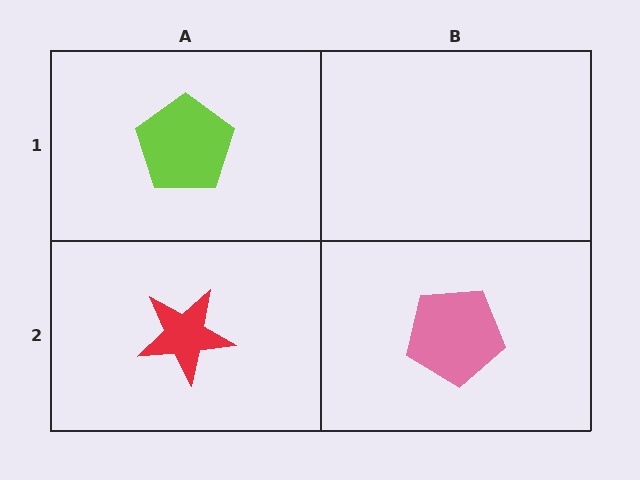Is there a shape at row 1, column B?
No, that cell is empty.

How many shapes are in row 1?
1 shape.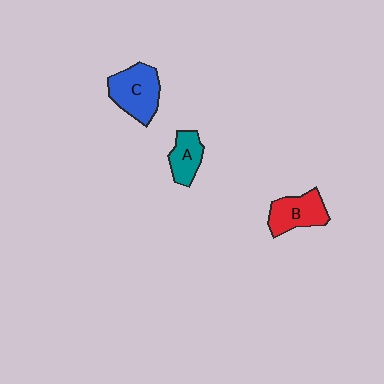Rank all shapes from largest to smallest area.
From largest to smallest: C (blue), B (red), A (teal).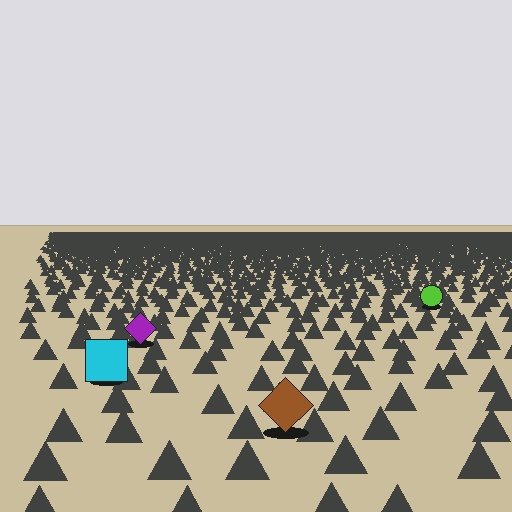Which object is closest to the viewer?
The brown diamond is closest. The texture marks near it are larger and more spread out.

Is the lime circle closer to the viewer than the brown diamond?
No. The brown diamond is closer — you can tell from the texture gradient: the ground texture is coarser near it.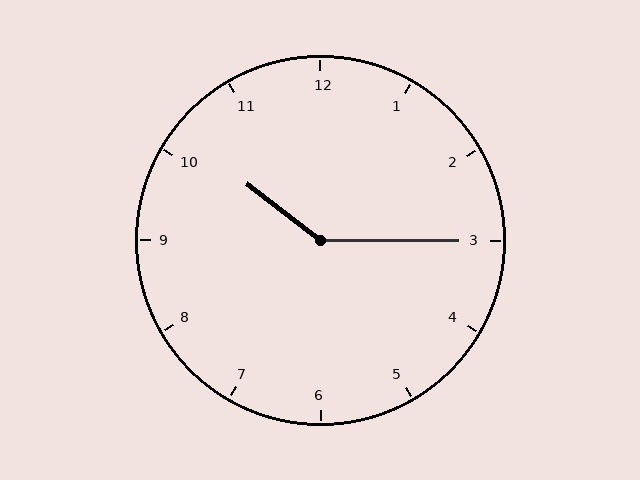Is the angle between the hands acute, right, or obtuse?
It is obtuse.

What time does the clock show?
10:15.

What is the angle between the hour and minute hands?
Approximately 142 degrees.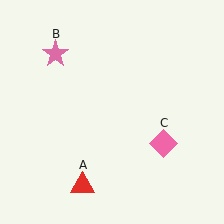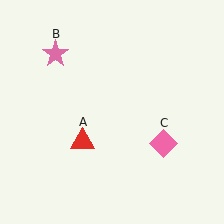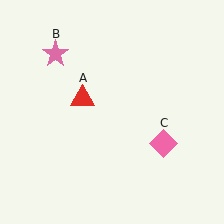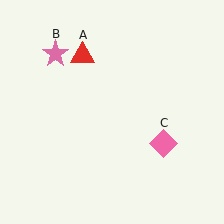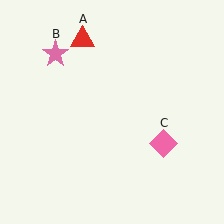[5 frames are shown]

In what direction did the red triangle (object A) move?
The red triangle (object A) moved up.